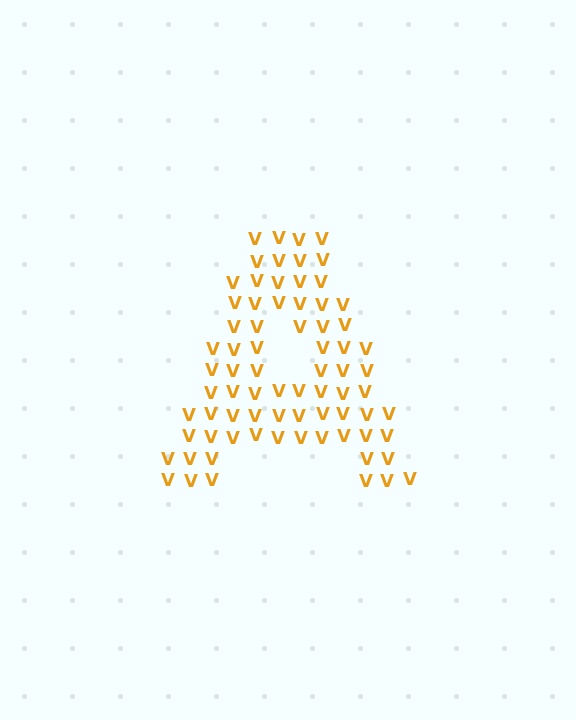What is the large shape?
The large shape is the letter A.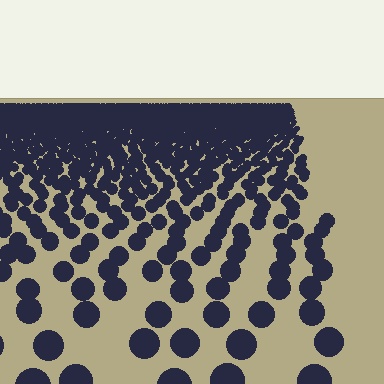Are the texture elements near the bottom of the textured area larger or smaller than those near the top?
Larger. Near the bottom, elements are closer to the viewer and appear at a bigger on-screen size.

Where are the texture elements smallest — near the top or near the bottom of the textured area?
Near the top.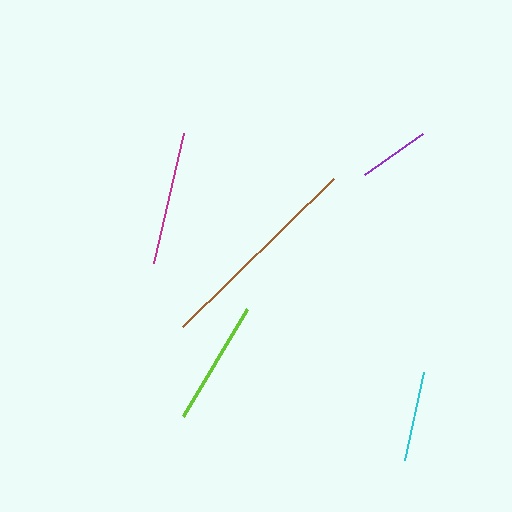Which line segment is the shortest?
The purple line is the shortest at approximately 71 pixels.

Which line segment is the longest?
The brown line is the longest at approximately 212 pixels.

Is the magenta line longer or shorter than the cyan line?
The magenta line is longer than the cyan line.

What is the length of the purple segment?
The purple segment is approximately 71 pixels long.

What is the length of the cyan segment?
The cyan segment is approximately 90 pixels long.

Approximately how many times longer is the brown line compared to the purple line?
The brown line is approximately 3.0 times the length of the purple line.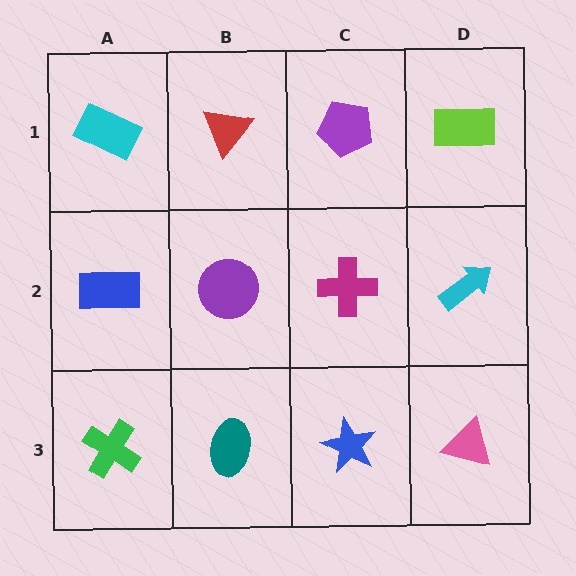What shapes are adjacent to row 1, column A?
A blue rectangle (row 2, column A), a red triangle (row 1, column B).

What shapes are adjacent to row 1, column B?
A purple circle (row 2, column B), a cyan rectangle (row 1, column A), a purple pentagon (row 1, column C).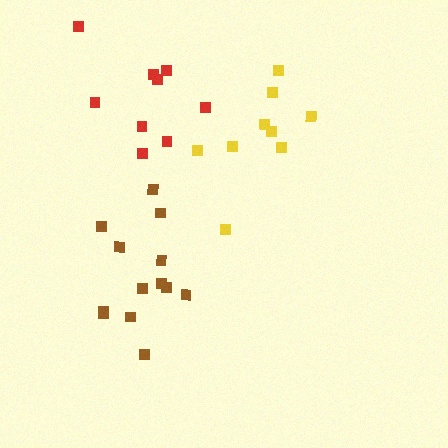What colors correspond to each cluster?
The clusters are colored: brown, red, yellow.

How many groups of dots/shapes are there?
There are 3 groups.